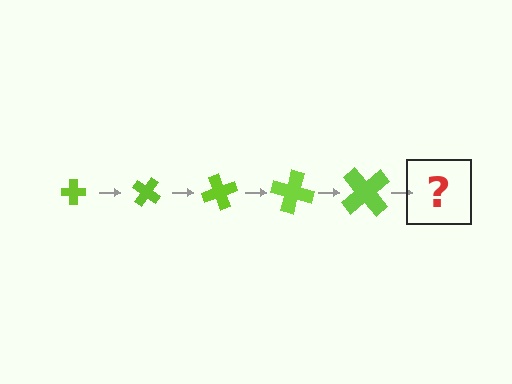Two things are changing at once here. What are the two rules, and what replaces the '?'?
The two rules are that the cross grows larger each step and it rotates 35 degrees each step. The '?' should be a cross, larger than the previous one and rotated 175 degrees from the start.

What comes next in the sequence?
The next element should be a cross, larger than the previous one and rotated 175 degrees from the start.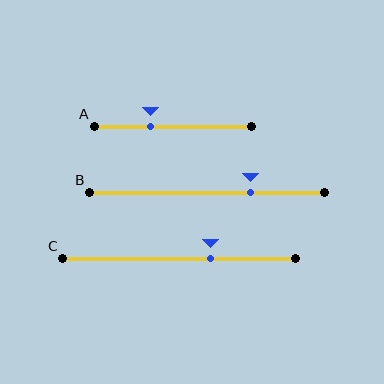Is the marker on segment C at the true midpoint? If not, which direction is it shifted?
No, the marker on segment C is shifted to the right by about 13% of the segment length.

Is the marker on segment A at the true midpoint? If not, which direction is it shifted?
No, the marker on segment A is shifted to the left by about 14% of the segment length.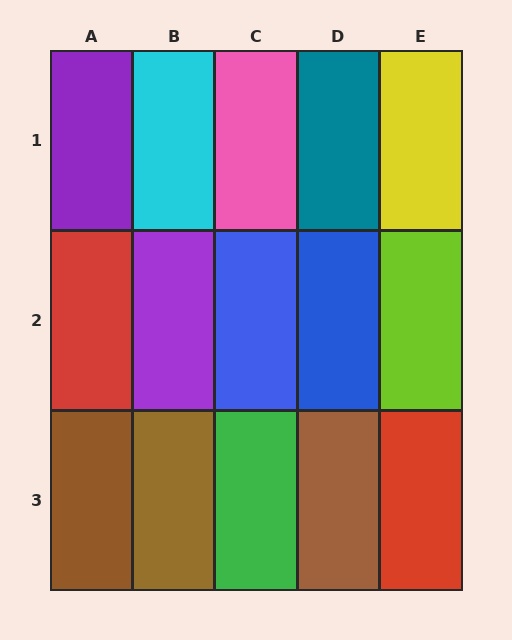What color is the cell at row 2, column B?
Purple.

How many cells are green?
1 cell is green.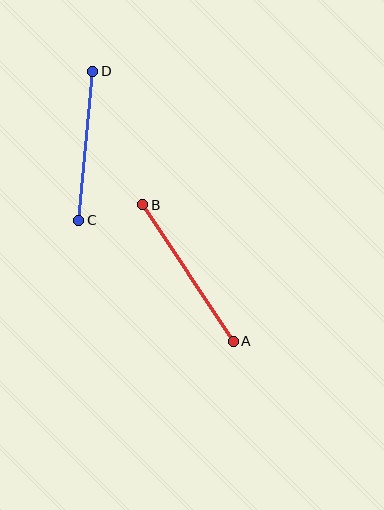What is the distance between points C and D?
The distance is approximately 150 pixels.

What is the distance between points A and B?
The distance is approximately 164 pixels.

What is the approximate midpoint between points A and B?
The midpoint is at approximately (188, 273) pixels.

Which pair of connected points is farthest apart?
Points A and B are farthest apart.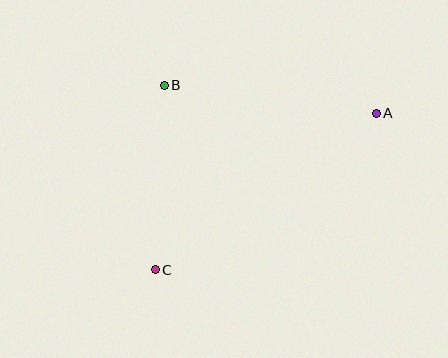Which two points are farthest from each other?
Points A and C are farthest from each other.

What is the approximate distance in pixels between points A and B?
The distance between A and B is approximately 214 pixels.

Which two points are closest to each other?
Points B and C are closest to each other.